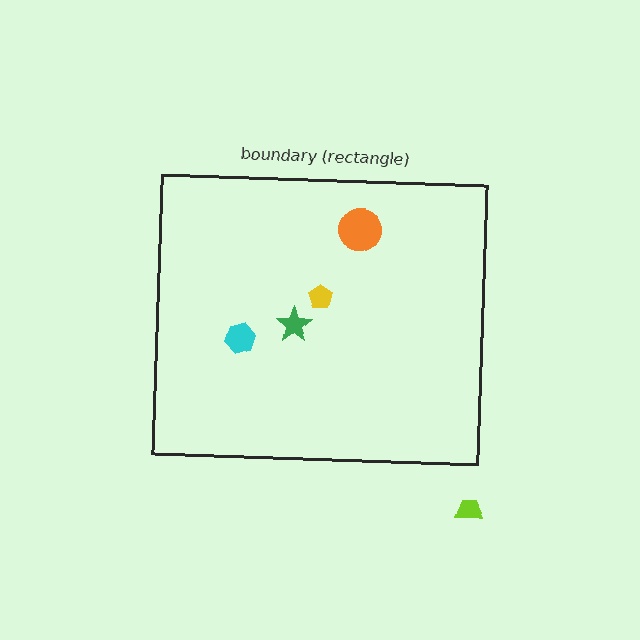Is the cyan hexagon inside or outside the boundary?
Inside.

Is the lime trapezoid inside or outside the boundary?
Outside.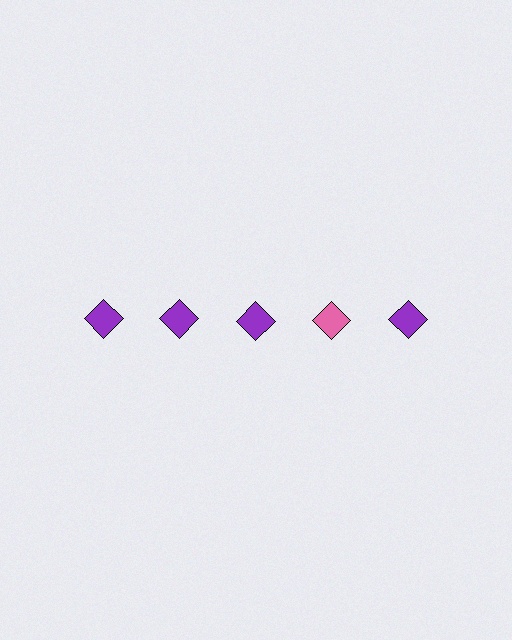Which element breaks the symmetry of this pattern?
The pink diamond in the top row, second from right column breaks the symmetry. All other shapes are purple diamonds.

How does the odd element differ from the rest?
It has a different color: pink instead of purple.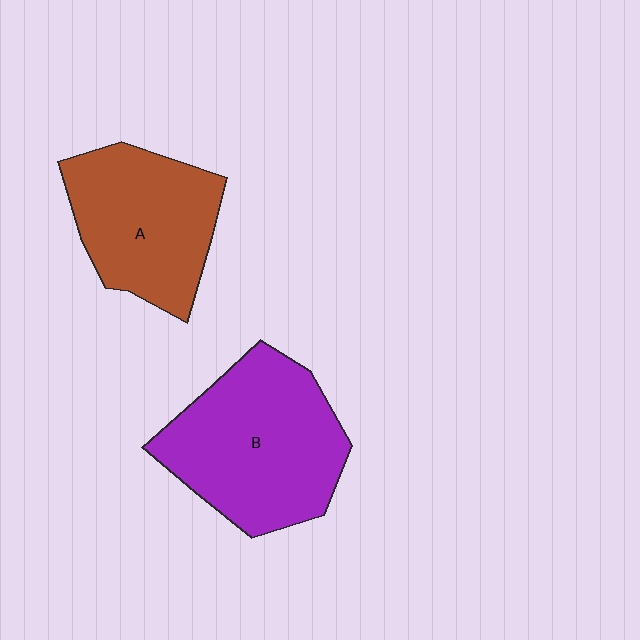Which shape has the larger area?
Shape B (purple).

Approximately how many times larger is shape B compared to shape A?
Approximately 1.3 times.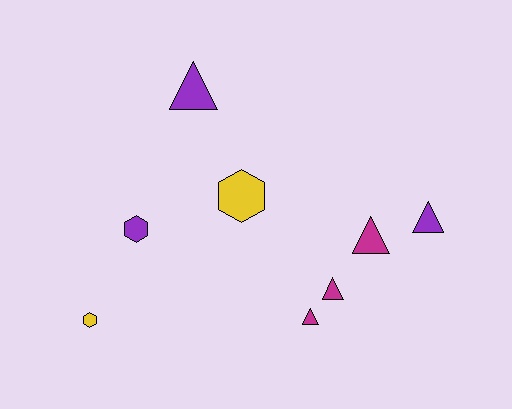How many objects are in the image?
There are 8 objects.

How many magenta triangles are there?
There are 3 magenta triangles.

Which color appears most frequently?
Magenta, with 3 objects.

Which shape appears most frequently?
Triangle, with 5 objects.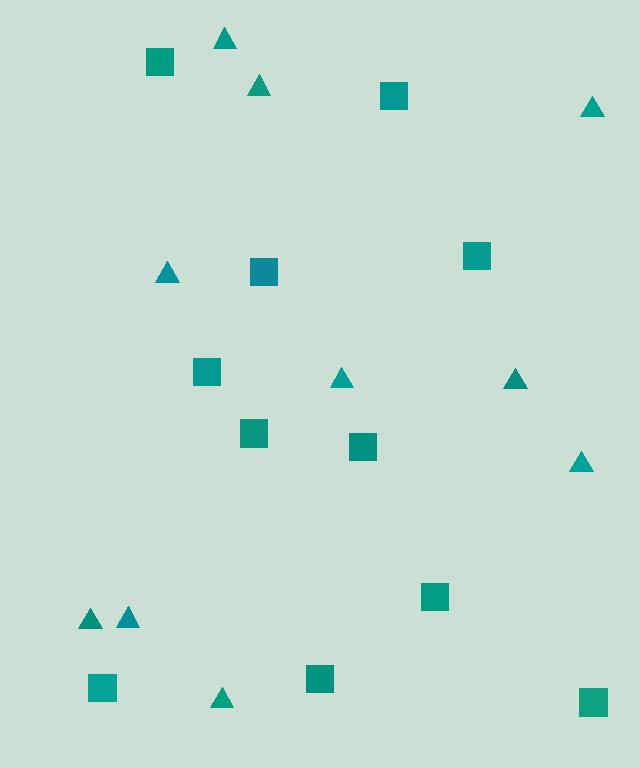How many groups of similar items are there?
There are 2 groups: one group of triangles (10) and one group of squares (11).